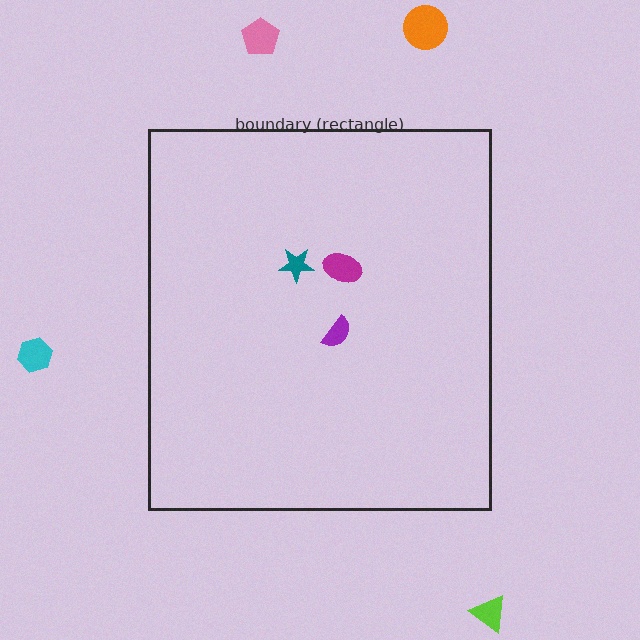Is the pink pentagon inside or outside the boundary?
Outside.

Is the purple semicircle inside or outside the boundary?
Inside.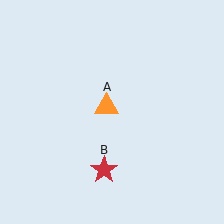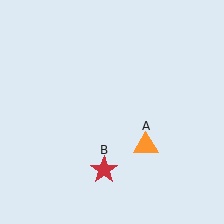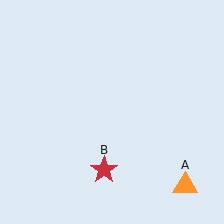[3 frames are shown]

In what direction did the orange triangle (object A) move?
The orange triangle (object A) moved down and to the right.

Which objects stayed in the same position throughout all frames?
Red star (object B) remained stationary.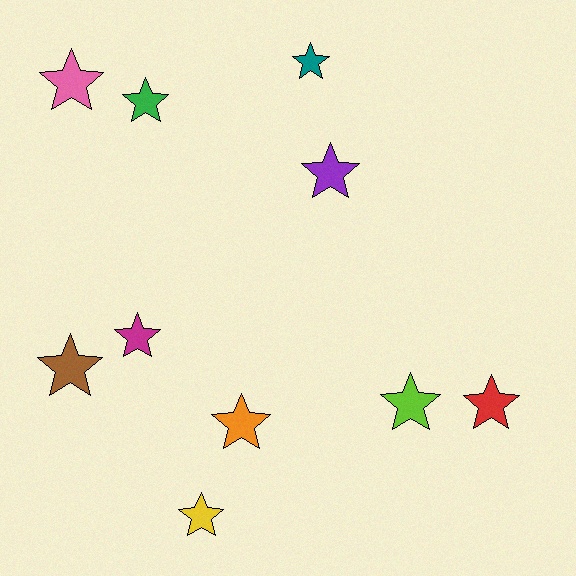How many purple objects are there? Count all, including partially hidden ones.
There is 1 purple object.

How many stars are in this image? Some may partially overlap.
There are 10 stars.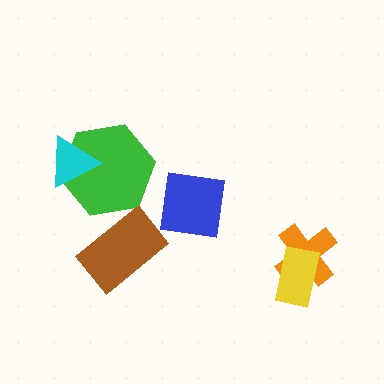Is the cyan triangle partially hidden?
No, no other shape covers it.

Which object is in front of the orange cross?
The yellow rectangle is in front of the orange cross.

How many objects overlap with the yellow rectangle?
1 object overlaps with the yellow rectangle.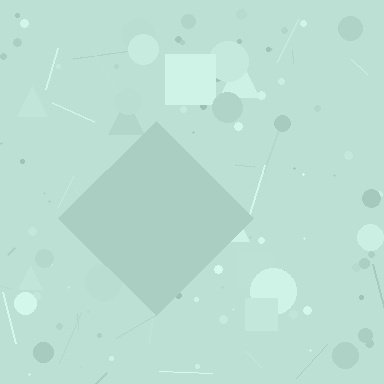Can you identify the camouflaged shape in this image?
The camouflaged shape is a diamond.